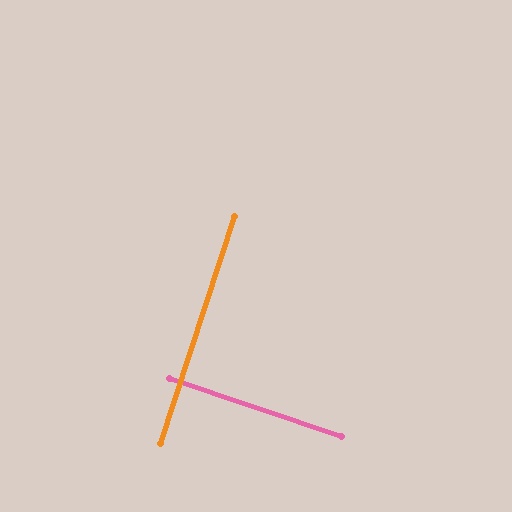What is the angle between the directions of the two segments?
Approximately 90 degrees.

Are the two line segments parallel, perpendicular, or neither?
Perpendicular — they meet at approximately 90°.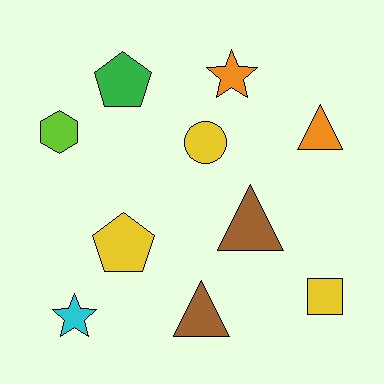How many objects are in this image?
There are 10 objects.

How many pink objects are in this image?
There are no pink objects.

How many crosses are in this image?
There are no crosses.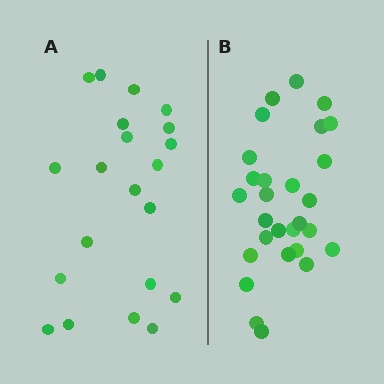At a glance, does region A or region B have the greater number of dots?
Region B (the right region) has more dots.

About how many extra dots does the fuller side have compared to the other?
Region B has roughly 8 or so more dots than region A.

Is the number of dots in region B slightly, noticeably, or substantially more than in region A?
Region B has noticeably more, but not dramatically so. The ratio is roughly 1.3 to 1.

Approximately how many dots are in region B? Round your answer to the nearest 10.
About 30 dots. (The exact count is 28, which rounds to 30.)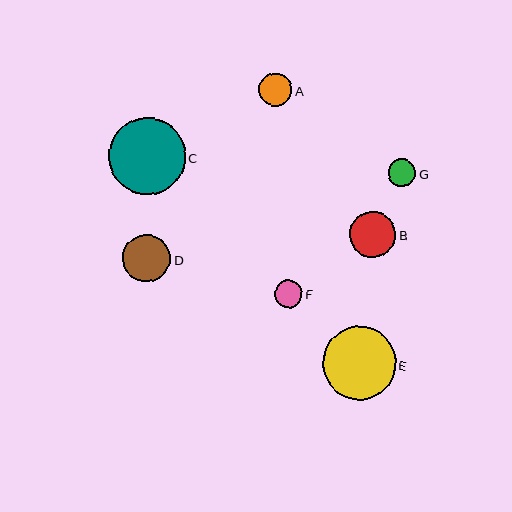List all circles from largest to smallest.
From largest to smallest: C, E, D, B, A, F, G.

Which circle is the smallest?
Circle G is the smallest with a size of approximately 27 pixels.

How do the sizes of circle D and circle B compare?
Circle D and circle B are approximately the same size.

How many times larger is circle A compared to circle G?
Circle A is approximately 1.2 times the size of circle G.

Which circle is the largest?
Circle C is the largest with a size of approximately 77 pixels.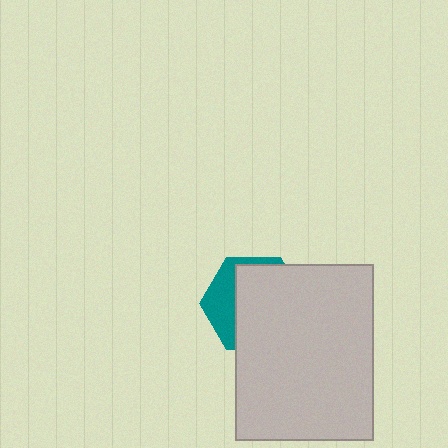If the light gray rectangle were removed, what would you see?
You would see the complete teal hexagon.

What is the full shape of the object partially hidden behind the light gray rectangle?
The partially hidden object is a teal hexagon.